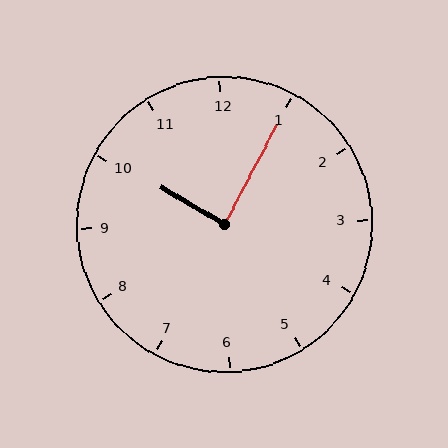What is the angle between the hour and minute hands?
Approximately 88 degrees.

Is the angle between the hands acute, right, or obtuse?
It is right.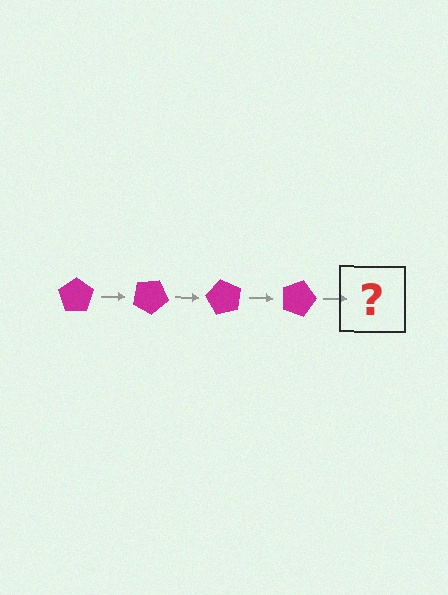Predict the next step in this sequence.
The next step is a magenta pentagon rotated 120 degrees.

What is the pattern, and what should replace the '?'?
The pattern is that the pentagon rotates 30 degrees each step. The '?' should be a magenta pentagon rotated 120 degrees.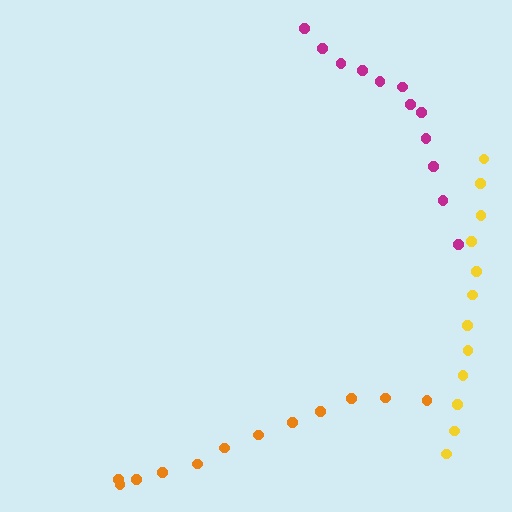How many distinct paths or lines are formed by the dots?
There are 3 distinct paths.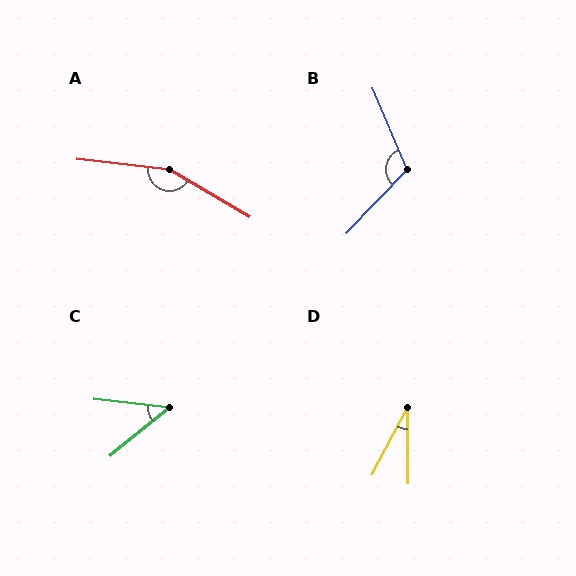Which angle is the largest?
A, at approximately 156 degrees.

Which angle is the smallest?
D, at approximately 28 degrees.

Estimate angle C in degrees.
Approximately 45 degrees.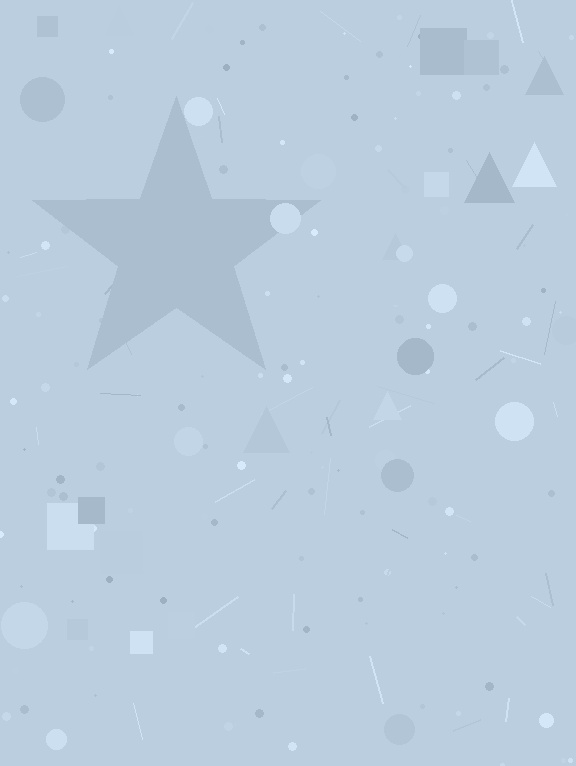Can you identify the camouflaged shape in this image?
The camouflaged shape is a star.